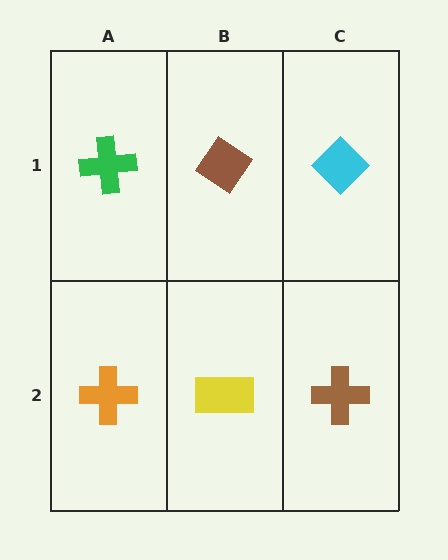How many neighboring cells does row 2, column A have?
2.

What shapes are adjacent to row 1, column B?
A yellow rectangle (row 2, column B), a green cross (row 1, column A), a cyan diamond (row 1, column C).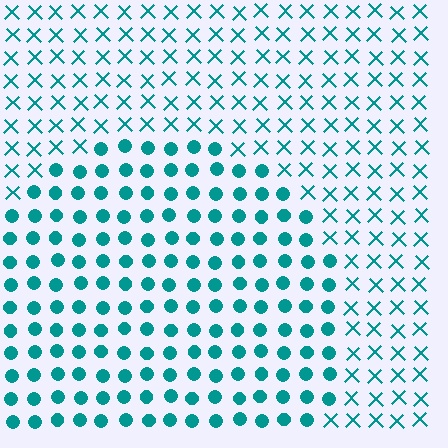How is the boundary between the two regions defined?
The boundary is defined by a change in element shape: circles inside vs. X marks outside. All elements share the same color and spacing.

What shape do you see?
I see a circle.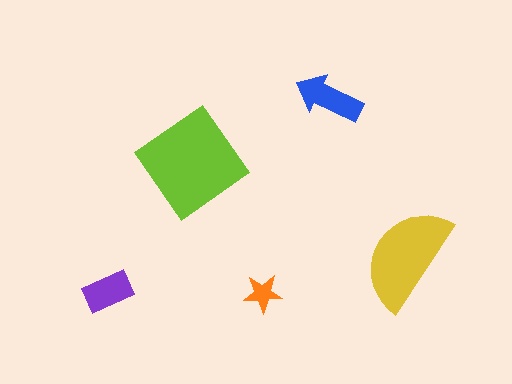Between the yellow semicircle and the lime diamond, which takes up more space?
The lime diamond.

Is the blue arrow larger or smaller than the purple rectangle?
Larger.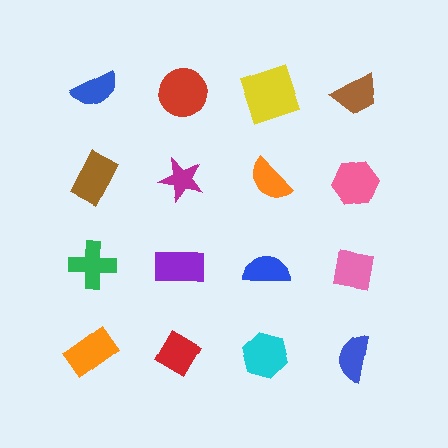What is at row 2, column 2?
A magenta star.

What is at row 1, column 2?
A red circle.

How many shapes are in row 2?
4 shapes.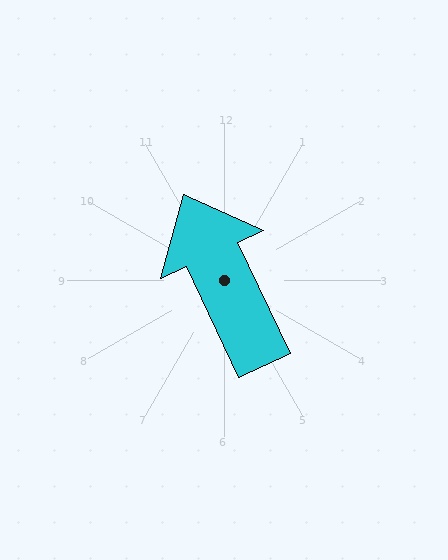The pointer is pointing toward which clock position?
Roughly 11 o'clock.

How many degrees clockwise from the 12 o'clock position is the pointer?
Approximately 335 degrees.